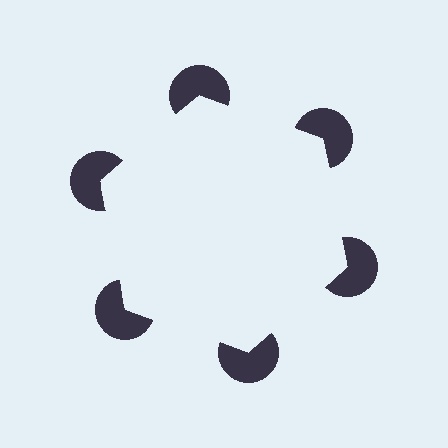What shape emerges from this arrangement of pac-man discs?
An illusory hexagon — its edges are inferred from the aligned wedge cuts in the pac-man discs, not physically drawn.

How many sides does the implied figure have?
6 sides.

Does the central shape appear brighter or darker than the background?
It typically appears slightly brighter than the background, even though no actual brightness change is drawn.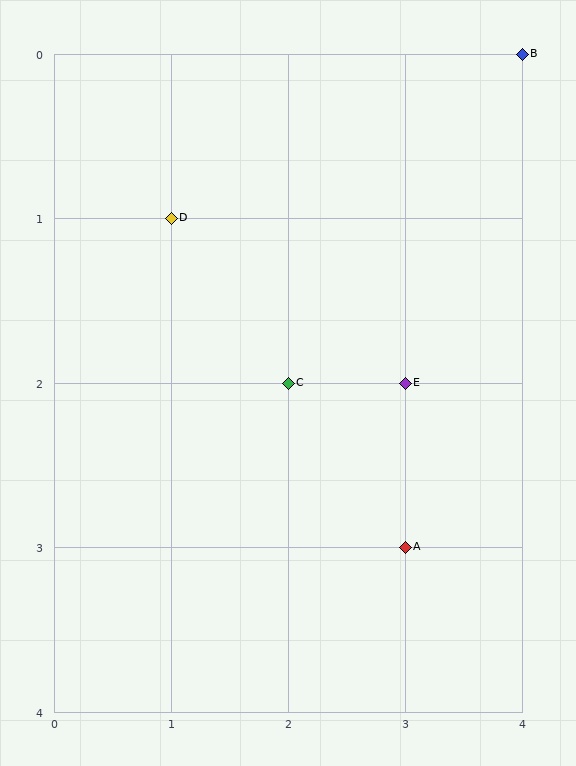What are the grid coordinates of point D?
Point D is at grid coordinates (1, 1).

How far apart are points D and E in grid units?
Points D and E are 2 columns and 1 row apart (about 2.2 grid units diagonally).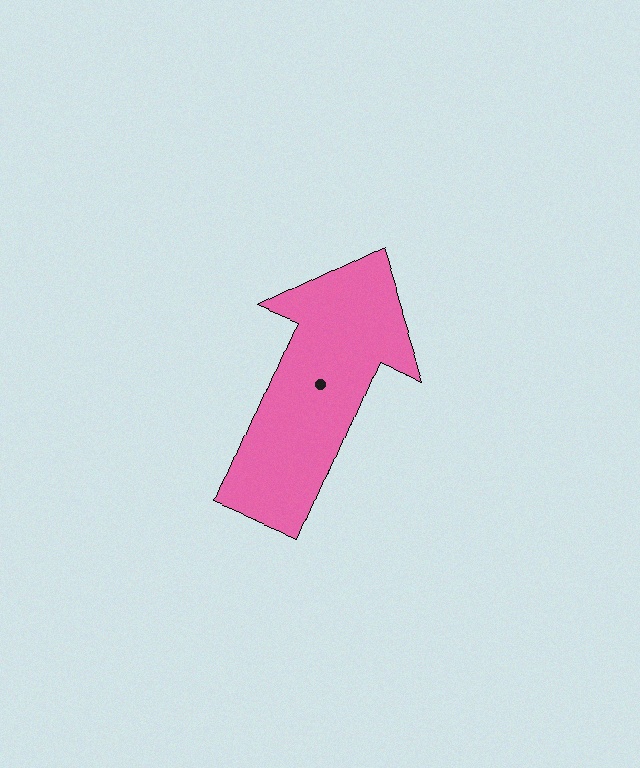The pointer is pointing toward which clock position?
Roughly 1 o'clock.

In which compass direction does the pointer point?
Northeast.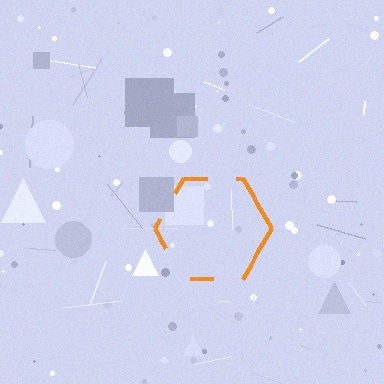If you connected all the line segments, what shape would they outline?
They would outline a hexagon.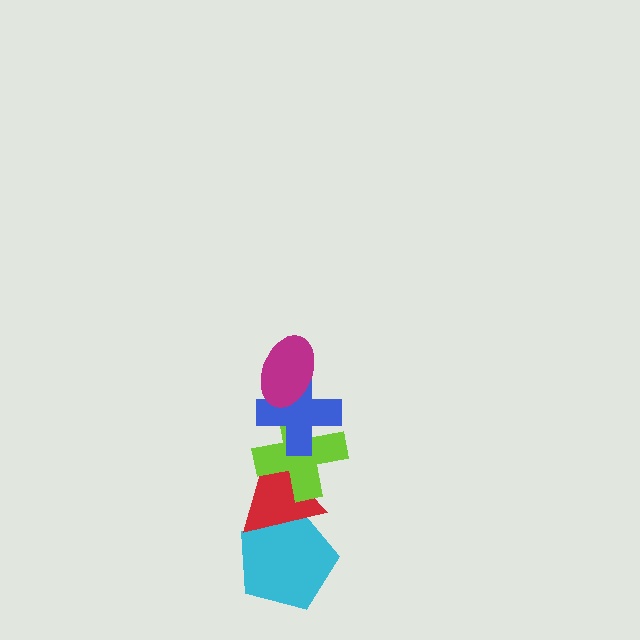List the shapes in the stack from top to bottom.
From top to bottom: the magenta ellipse, the blue cross, the lime cross, the red triangle, the cyan pentagon.